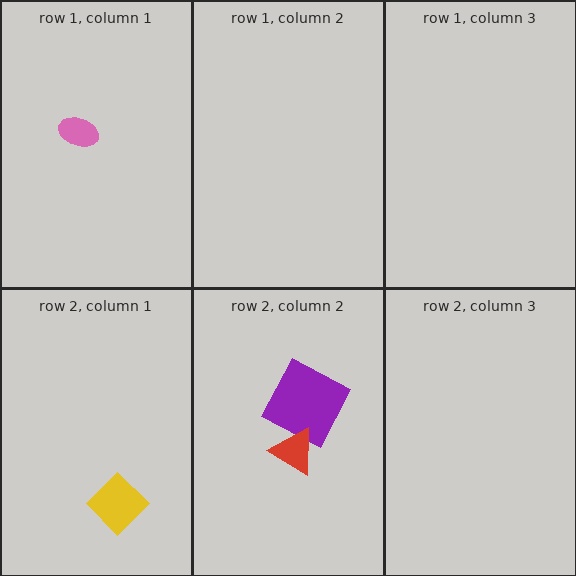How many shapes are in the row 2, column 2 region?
2.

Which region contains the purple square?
The row 2, column 2 region.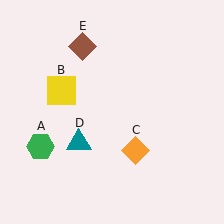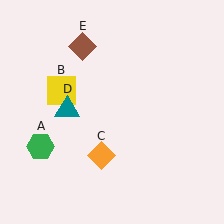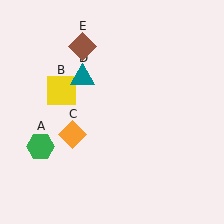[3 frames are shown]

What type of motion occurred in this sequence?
The orange diamond (object C), teal triangle (object D) rotated clockwise around the center of the scene.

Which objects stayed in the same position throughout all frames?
Green hexagon (object A) and yellow square (object B) and brown diamond (object E) remained stationary.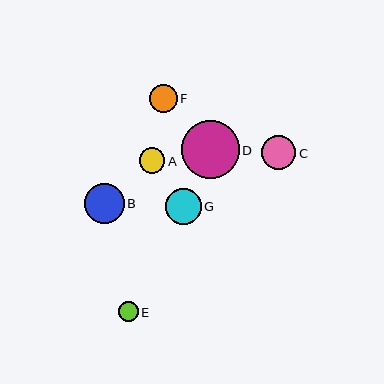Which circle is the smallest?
Circle E is the smallest with a size of approximately 20 pixels.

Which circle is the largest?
Circle D is the largest with a size of approximately 57 pixels.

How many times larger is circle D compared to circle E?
Circle D is approximately 2.9 times the size of circle E.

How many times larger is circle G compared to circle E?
Circle G is approximately 1.8 times the size of circle E.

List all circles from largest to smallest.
From largest to smallest: D, B, G, C, F, A, E.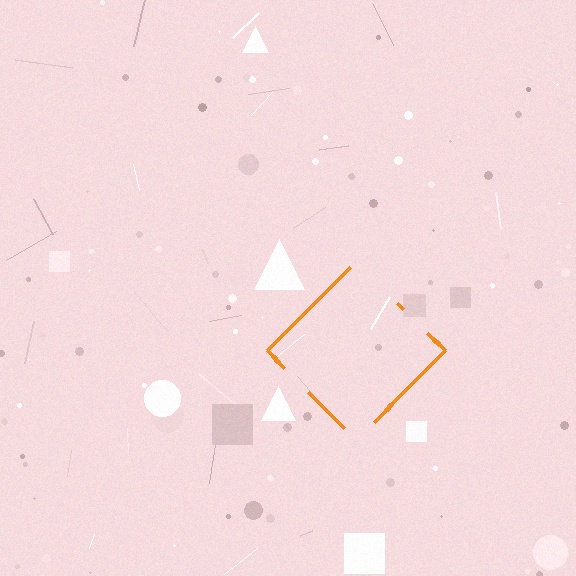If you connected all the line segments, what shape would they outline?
They would outline a diamond.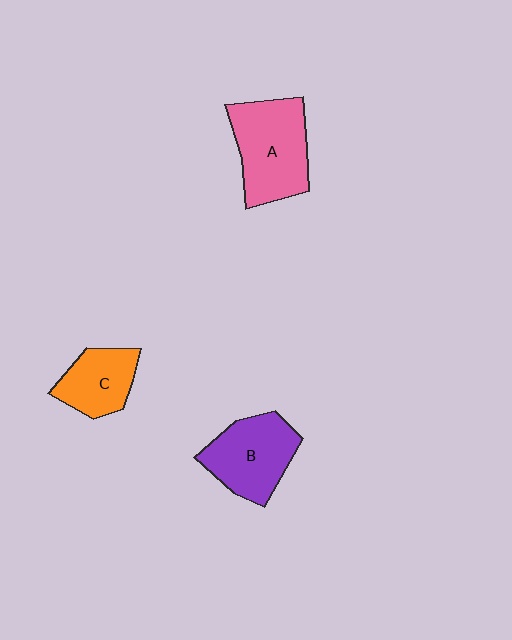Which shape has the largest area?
Shape A (pink).